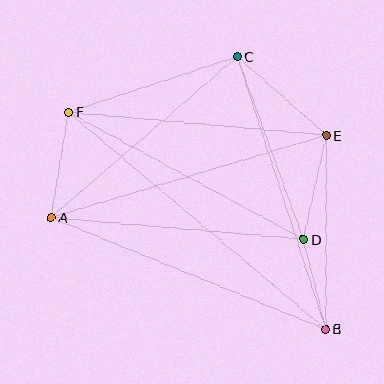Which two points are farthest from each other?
Points B and F are farthest from each other.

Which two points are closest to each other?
Points B and D are closest to each other.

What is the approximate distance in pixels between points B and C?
The distance between B and C is approximately 287 pixels.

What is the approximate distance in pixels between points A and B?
The distance between A and B is approximately 296 pixels.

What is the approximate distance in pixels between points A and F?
The distance between A and F is approximately 106 pixels.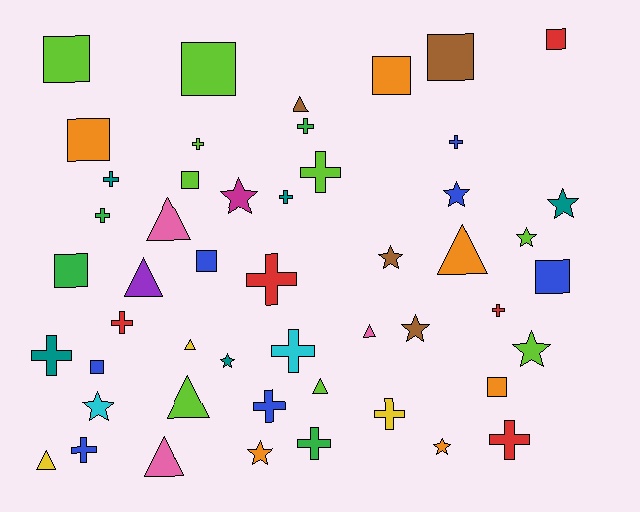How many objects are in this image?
There are 50 objects.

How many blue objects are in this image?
There are 7 blue objects.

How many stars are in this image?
There are 11 stars.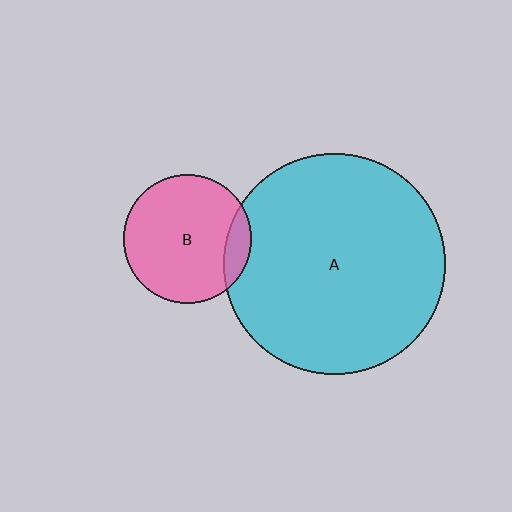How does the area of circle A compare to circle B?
Approximately 3.0 times.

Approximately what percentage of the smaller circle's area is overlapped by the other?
Approximately 10%.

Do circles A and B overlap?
Yes.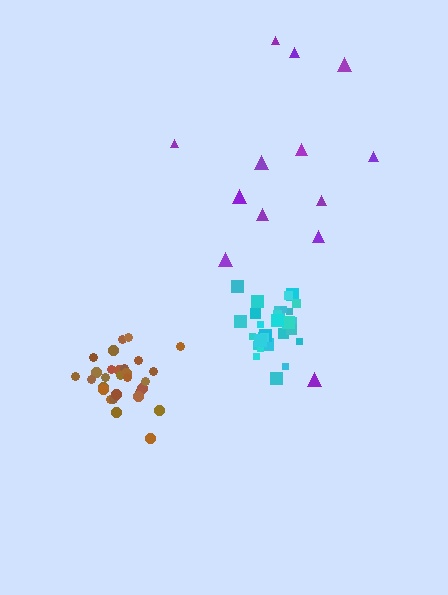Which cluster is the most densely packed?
Cyan.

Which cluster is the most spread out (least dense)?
Purple.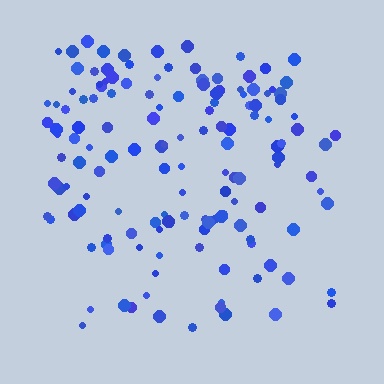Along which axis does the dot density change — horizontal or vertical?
Vertical.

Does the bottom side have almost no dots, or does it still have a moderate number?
Still a moderate number, just noticeably fewer than the top.